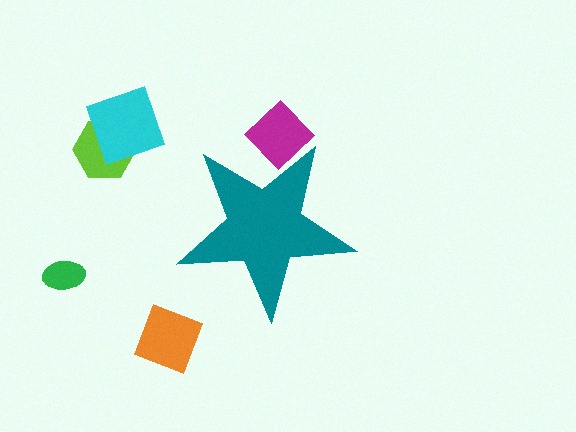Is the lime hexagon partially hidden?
No, the lime hexagon is fully visible.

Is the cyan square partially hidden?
No, the cyan square is fully visible.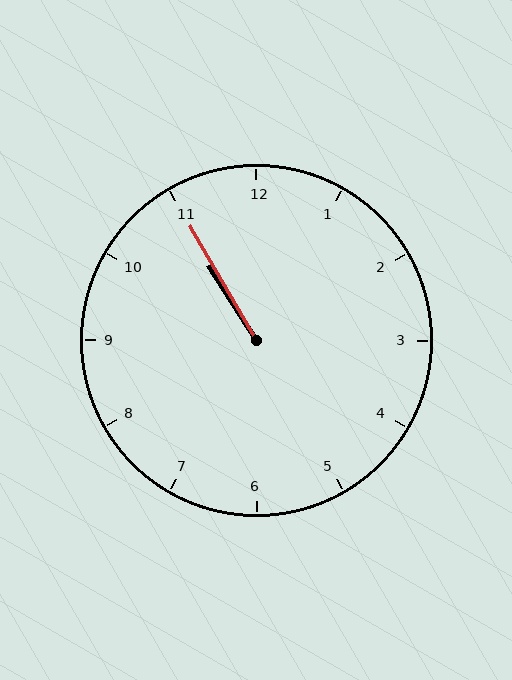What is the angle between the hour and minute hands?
Approximately 2 degrees.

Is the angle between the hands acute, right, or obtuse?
It is acute.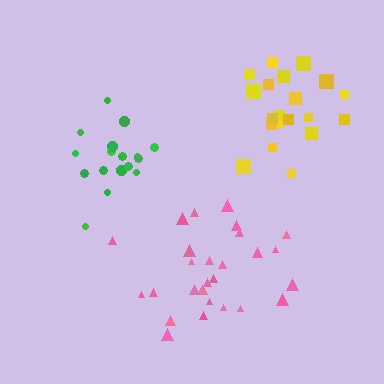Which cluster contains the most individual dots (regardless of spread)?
Pink (28).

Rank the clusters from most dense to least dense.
green, yellow, pink.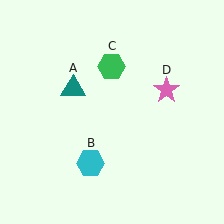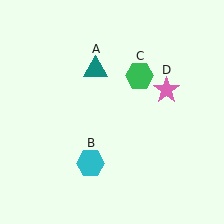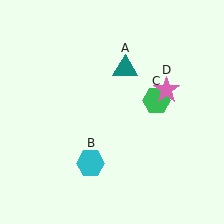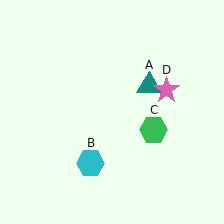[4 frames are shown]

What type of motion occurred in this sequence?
The teal triangle (object A), green hexagon (object C) rotated clockwise around the center of the scene.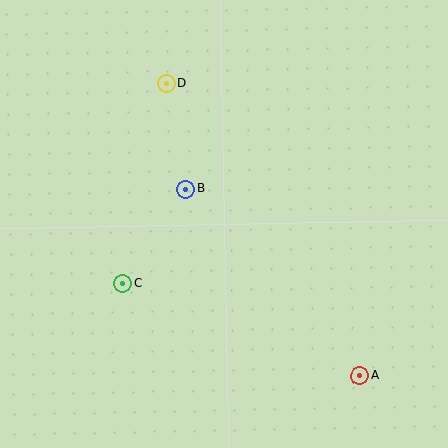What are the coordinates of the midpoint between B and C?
The midpoint between B and C is at (154, 236).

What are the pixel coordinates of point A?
Point A is at (360, 375).